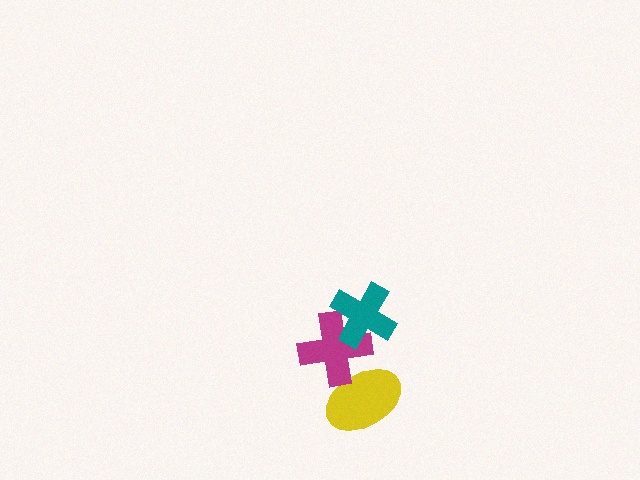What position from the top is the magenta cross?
The magenta cross is 2nd from the top.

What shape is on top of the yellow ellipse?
The magenta cross is on top of the yellow ellipse.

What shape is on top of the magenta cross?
The teal cross is on top of the magenta cross.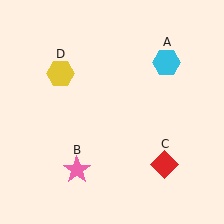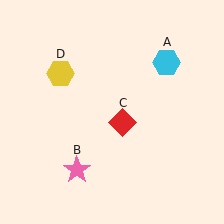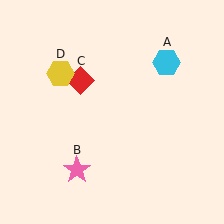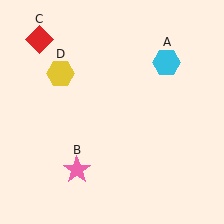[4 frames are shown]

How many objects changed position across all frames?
1 object changed position: red diamond (object C).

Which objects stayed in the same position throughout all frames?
Cyan hexagon (object A) and pink star (object B) and yellow hexagon (object D) remained stationary.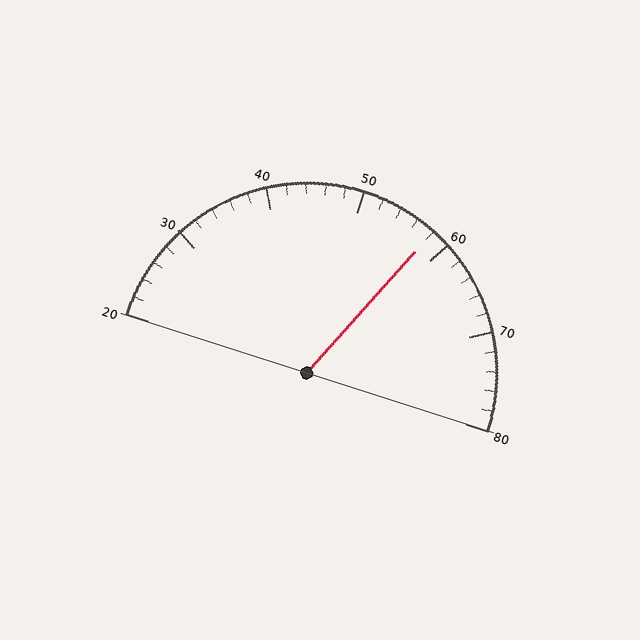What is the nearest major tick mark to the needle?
The nearest major tick mark is 60.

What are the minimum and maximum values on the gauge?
The gauge ranges from 20 to 80.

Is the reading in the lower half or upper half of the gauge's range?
The reading is in the upper half of the range (20 to 80).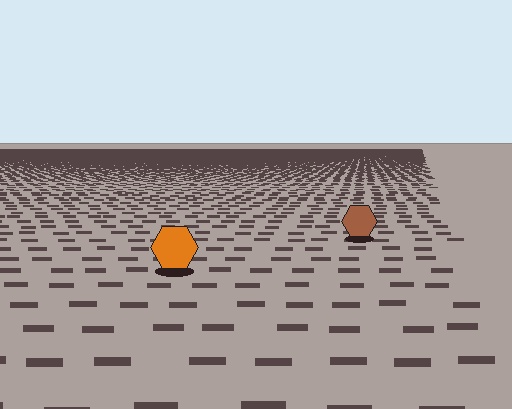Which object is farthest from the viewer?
The brown hexagon is farthest from the viewer. It appears smaller and the ground texture around it is denser.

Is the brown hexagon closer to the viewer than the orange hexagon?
No. The orange hexagon is closer — you can tell from the texture gradient: the ground texture is coarser near it.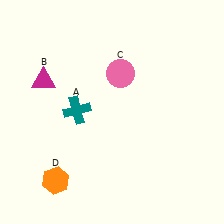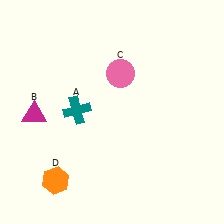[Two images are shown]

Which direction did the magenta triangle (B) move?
The magenta triangle (B) moved down.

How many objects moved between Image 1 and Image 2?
1 object moved between the two images.